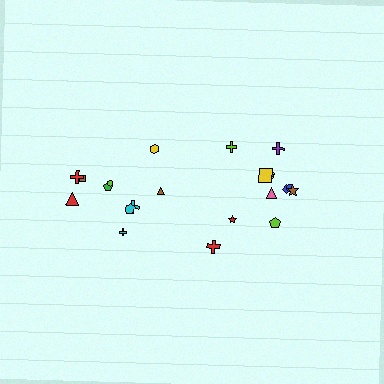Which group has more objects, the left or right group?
The right group.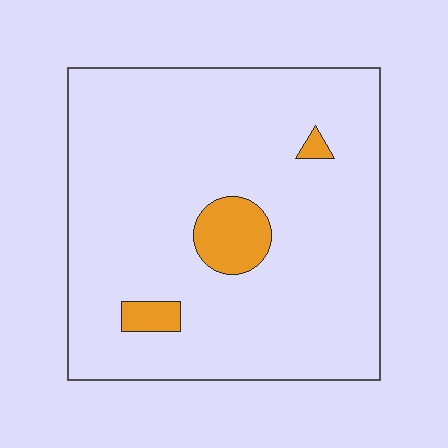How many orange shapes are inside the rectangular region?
3.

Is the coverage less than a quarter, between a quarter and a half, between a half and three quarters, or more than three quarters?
Less than a quarter.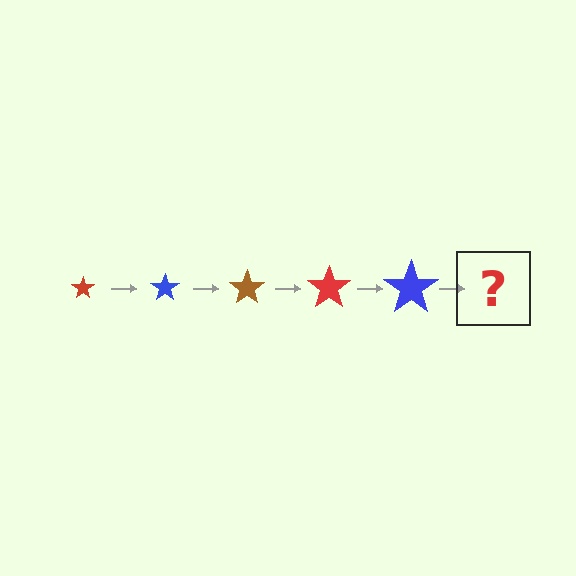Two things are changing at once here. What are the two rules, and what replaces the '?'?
The two rules are that the star grows larger each step and the color cycles through red, blue, and brown. The '?' should be a brown star, larger than the previous one.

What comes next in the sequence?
The next element should be a brown star, larger than the previous one.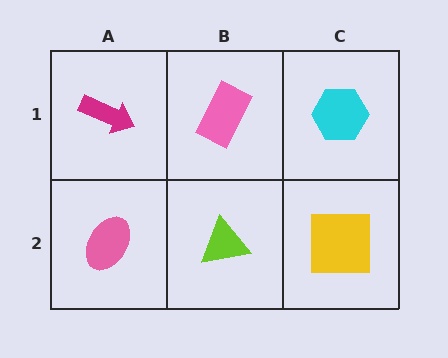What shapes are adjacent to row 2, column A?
A magenta arrow (row 1, column A), a lime triangle (row 2, column B).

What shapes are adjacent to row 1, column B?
A lime triangle (row 2, column B), a magenta arrow (row 1, column A), a cyan hexagon (row 1, column C).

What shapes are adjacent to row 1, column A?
A pink ellipse (row 2, column A), a pink rectangle (row 1, column B).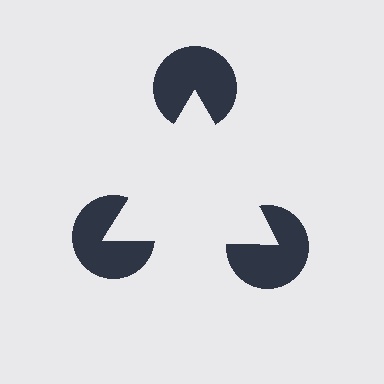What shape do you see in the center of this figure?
An illusory triangle — its edges are inferred from the aligned wedge cuts in the pac-man discs, not physically drawn.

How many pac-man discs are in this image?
There are 3 — one at each vertex of the illusory triangle.